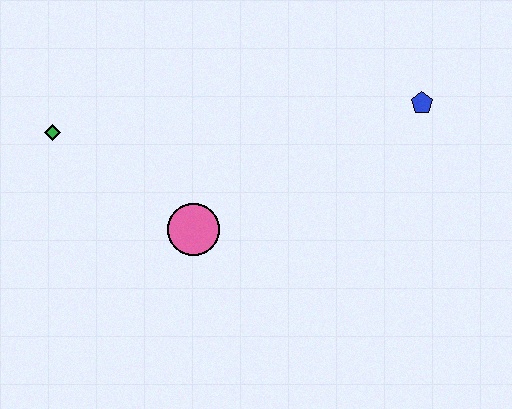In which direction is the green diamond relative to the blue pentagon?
The green diamond is to the left of the blue pentagon.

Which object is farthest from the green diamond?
The blue pentagon is farthest from the green diamond.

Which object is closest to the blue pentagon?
The pink circle is closest to the blue pentagon.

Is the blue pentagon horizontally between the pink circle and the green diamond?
No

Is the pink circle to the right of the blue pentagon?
No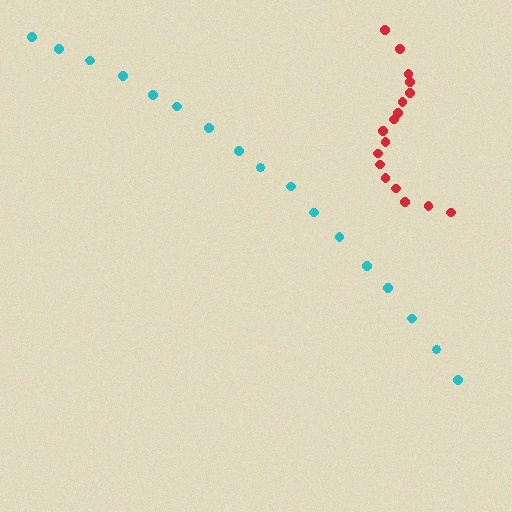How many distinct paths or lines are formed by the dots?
There are 2 distinct paths.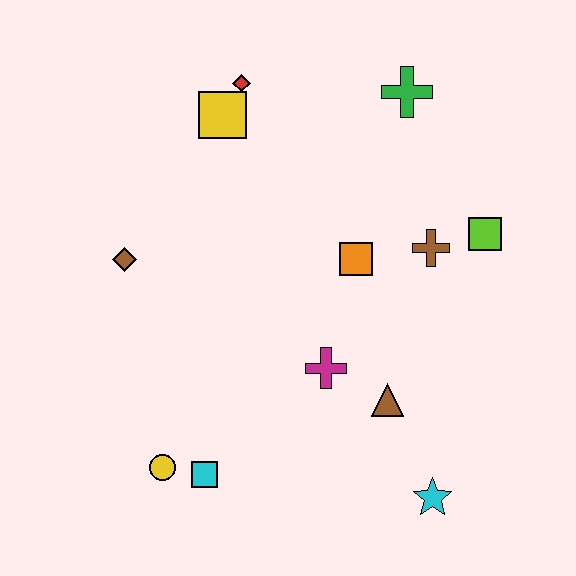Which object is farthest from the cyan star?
The red diamond is farthest from the cyan star.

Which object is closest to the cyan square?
The yellow circle is closest to the cyan square.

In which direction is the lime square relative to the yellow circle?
The lime square is to the right of the yellow circle.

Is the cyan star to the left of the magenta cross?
No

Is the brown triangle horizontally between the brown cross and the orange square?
Yes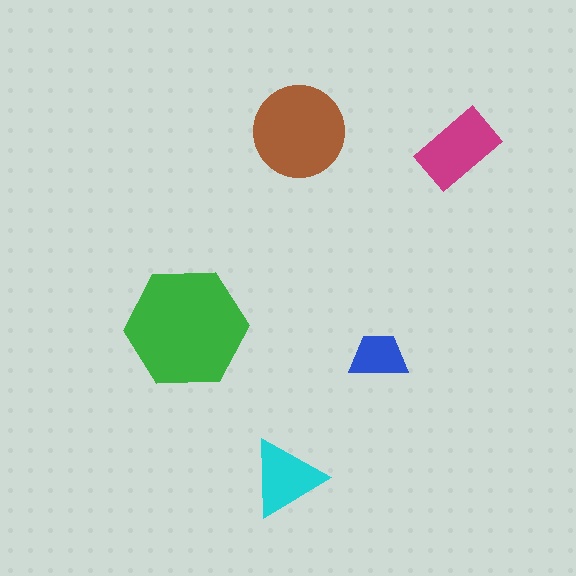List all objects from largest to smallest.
The green hexagon, the brown circle, the magenta rectangle, the cyan triangle, the blue trapezoid.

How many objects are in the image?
There are 5 objects in the image.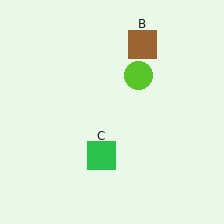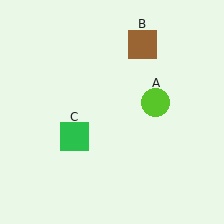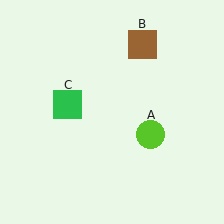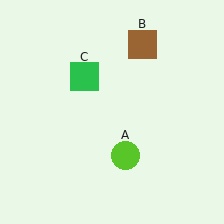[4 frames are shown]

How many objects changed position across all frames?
2 objects changed position: lime circle (object A), green square (object C).